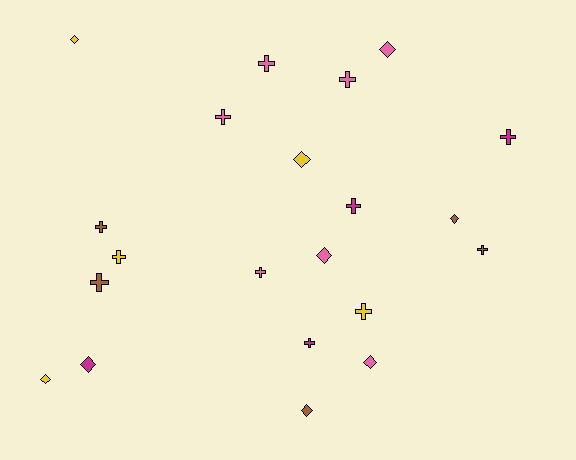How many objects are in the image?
There are 21 objects.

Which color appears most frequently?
Pink, with 7 objects.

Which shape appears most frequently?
Cross, with 12 objects.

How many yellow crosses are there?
There are 2 yellow crosses.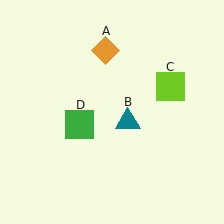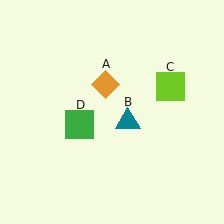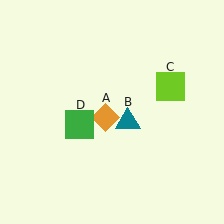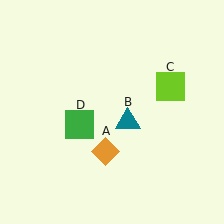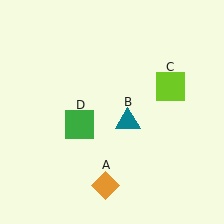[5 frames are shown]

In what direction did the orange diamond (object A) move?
The orange diamond (object A) moved down.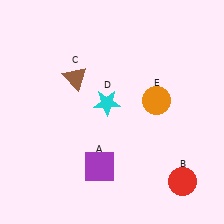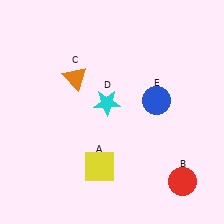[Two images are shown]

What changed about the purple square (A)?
In Image 1, A is purple. In Image 2, it changed to yellow.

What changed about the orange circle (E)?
In Image 1, E is orange. In Image 2, it changed to blue.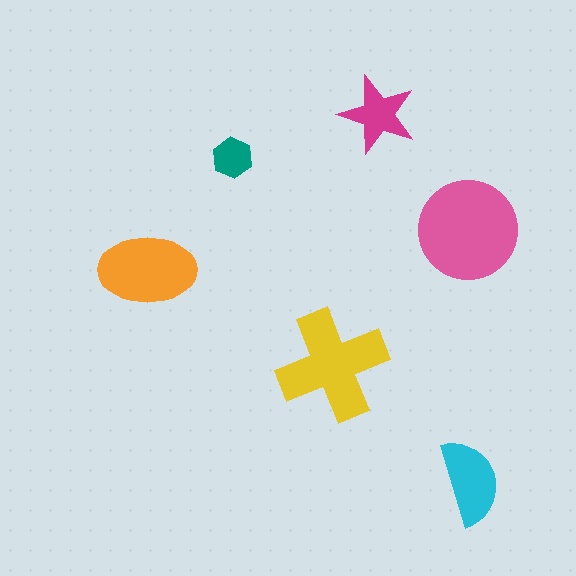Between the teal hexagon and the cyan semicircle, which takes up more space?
The cyan semicircle.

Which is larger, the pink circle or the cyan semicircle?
The pink circle.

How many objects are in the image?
There are 6 objects in the image.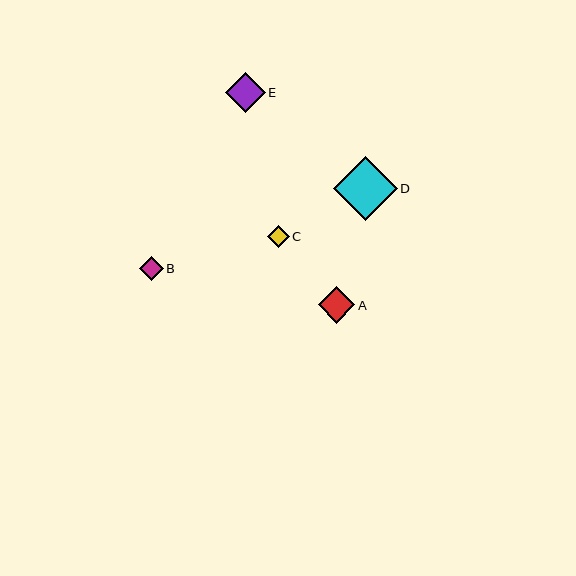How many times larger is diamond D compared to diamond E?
Diamond D is approximately 1.6 times the size of diamond E.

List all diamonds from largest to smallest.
From largest to smallest: D, E, A, B, C.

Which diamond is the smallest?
Diamond C is the smallest with a size of approximately 22 pixels.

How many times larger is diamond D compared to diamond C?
Diamond D is approximately 2.9 times the size of diamond C.